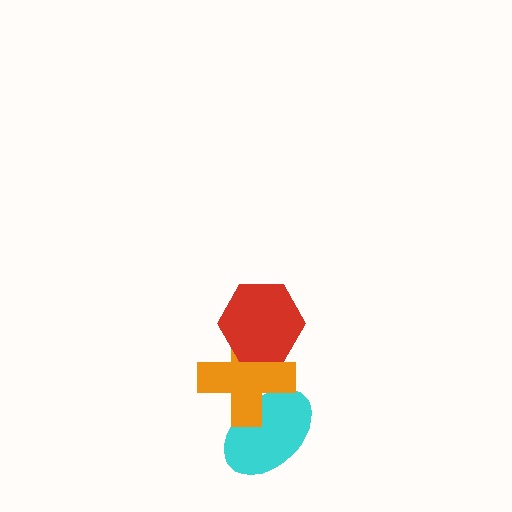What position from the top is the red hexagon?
The red hexagon is 1st from the top.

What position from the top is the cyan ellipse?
The cyan ellipse is 3rd from the top.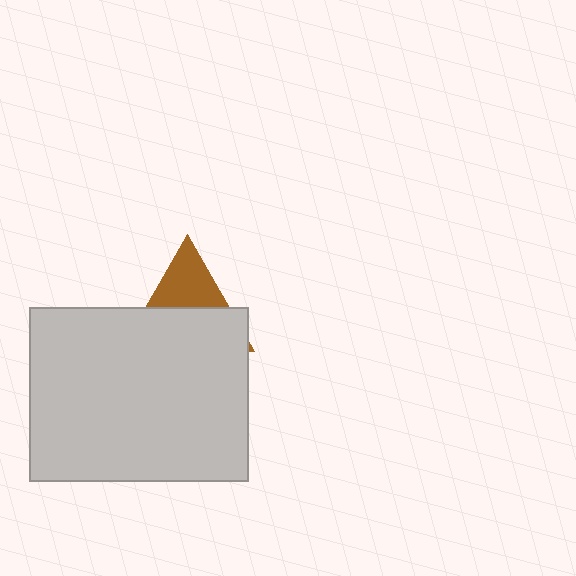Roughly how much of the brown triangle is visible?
A small part of it is visible (roughly 40%).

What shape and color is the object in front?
The object in front is a light gray rectangle.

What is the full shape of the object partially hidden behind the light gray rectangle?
The partially hidden object is a brown triangle.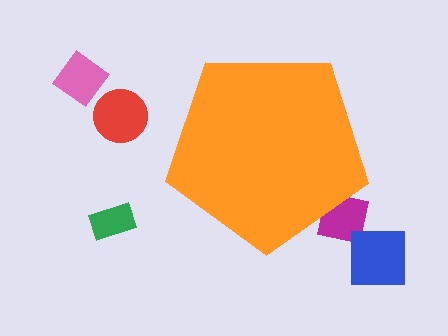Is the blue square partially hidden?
No, the blue square is fully visible.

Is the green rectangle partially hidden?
No, the green rectangle is fully visible.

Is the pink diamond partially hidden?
No, the pink diamond is fully visible.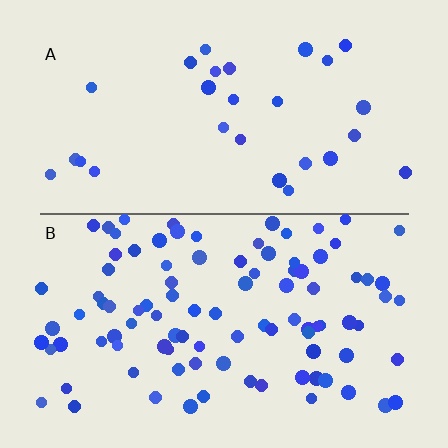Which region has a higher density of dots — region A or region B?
B (the bottom).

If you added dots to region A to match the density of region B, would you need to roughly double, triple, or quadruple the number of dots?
Approximately triple.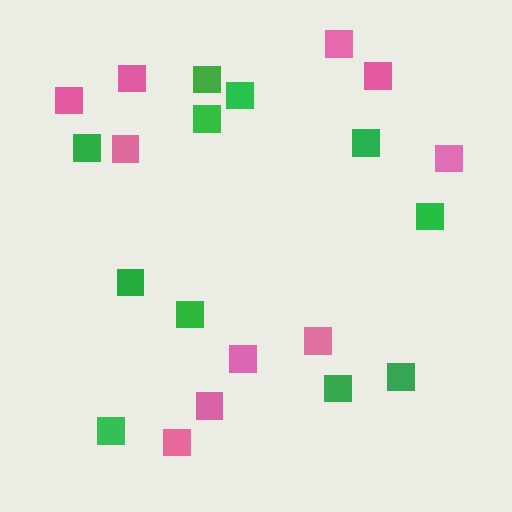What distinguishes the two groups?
There are 2 groups: one group of pink squares (10) and one group of green squares (11).